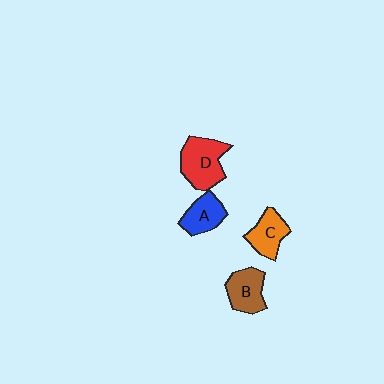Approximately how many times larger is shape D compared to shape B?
Approximately 1.3 times.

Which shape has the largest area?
Shape D (red).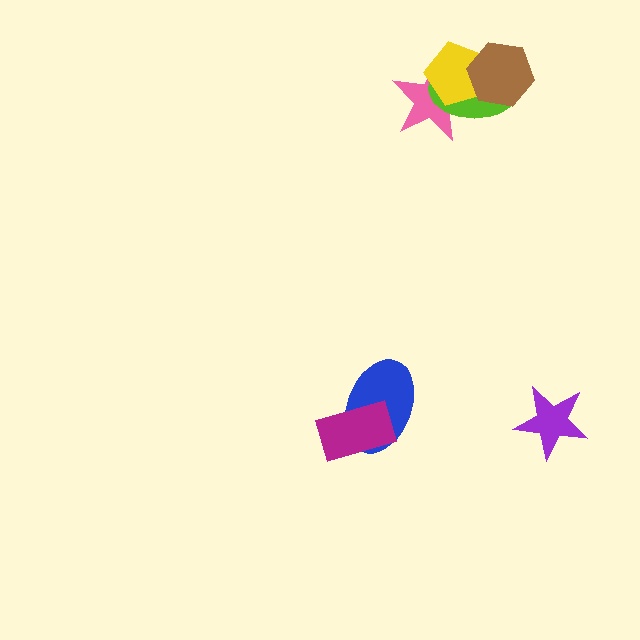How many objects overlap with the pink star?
2 objects overlap with the pink star.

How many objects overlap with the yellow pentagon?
3 objects overlap with the yellow pentagon.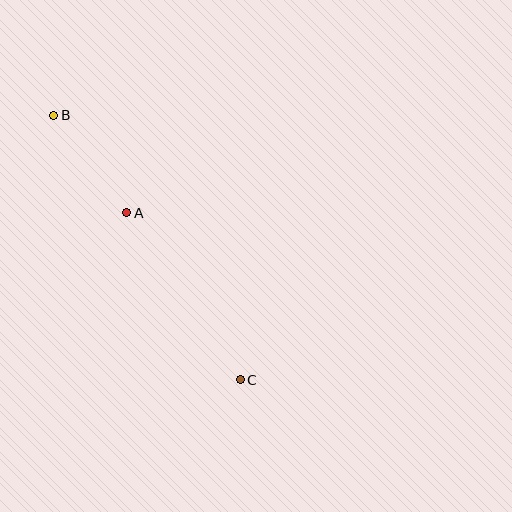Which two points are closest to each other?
Points A and B are closest to each other.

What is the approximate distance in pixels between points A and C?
The distance between A and C is approximately 202 pixels.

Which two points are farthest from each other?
Points B and C are farthest from each other.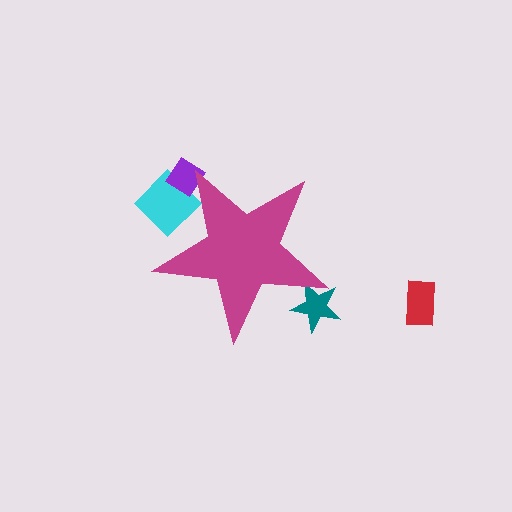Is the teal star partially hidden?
Yes, the teal star is partially hidden behind the magenta star.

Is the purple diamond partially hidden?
Yes, the purple diamond is partially hidden behind the magenta star.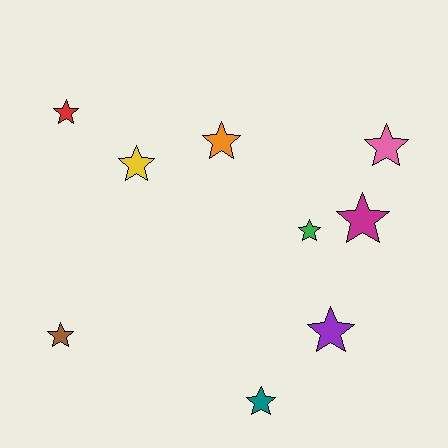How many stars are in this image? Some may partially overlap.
There are 9 stars.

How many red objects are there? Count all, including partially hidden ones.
There is 1 red object.